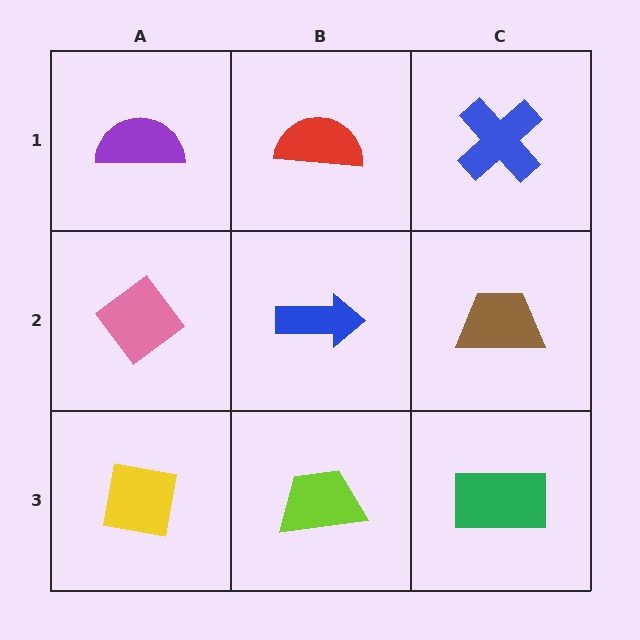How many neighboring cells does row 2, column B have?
4.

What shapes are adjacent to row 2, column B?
A red semicircle (row 1, column B), a lime trapezoid (row 3, column B), a pink diamond (row 2, column A), a brown trapezoid (row 2, column C).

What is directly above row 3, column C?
A brown trapezoid.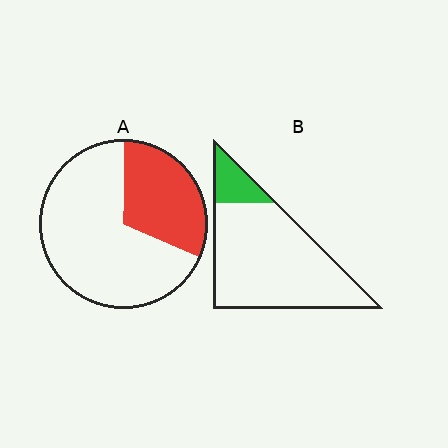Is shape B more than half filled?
No.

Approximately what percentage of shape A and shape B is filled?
A is approximately 30% and B is approximately 15%.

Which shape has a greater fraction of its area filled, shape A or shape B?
Shape A.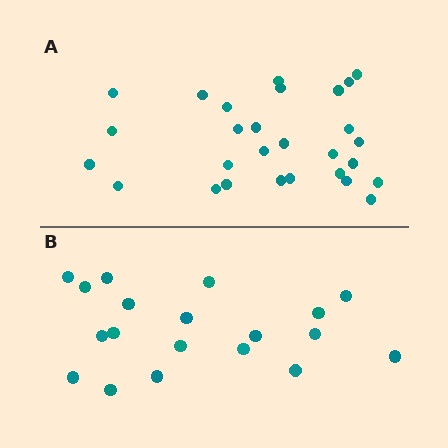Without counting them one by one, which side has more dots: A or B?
Region A (the top region) has more dots.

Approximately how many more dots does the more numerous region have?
Region A has roughly 8 or so more dots than region B.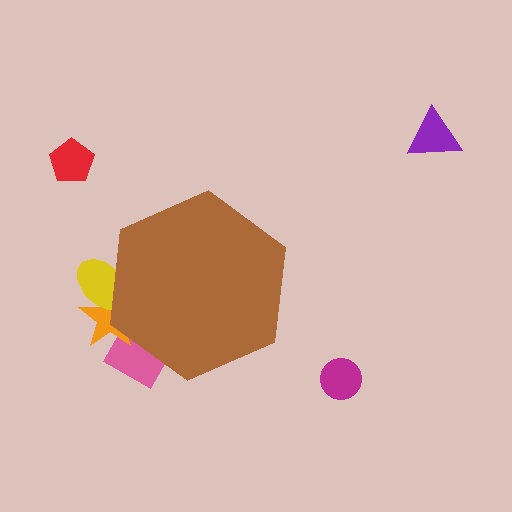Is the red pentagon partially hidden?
No, the red pentagon is fully visible.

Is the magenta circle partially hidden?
No, the magenta circle is fully visible.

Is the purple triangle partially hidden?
No, the purple triangle is fully visible.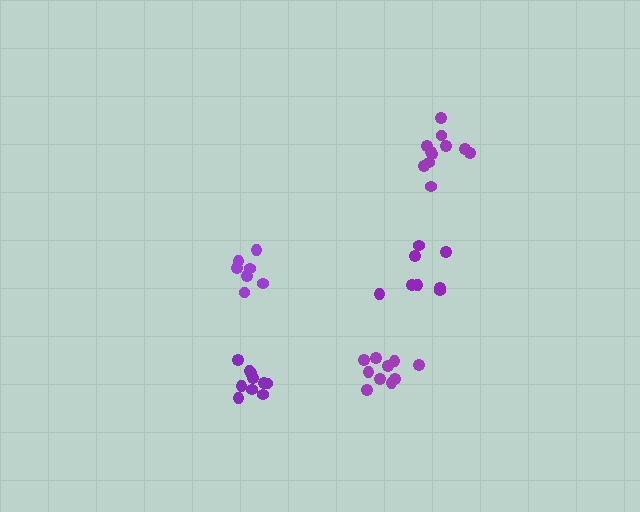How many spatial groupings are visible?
There are 5 spatial groupings.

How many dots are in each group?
Group 1: 10 dots, Group 2: 8 dots, Group 3: 7 dots, Group 4: 11 dots, Group 5: 10 dots (46 total).